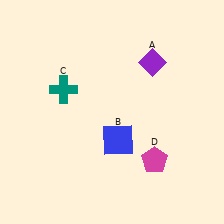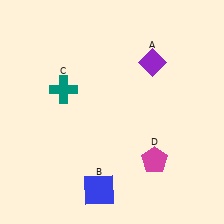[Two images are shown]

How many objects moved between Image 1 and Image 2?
1 object moved between the two images.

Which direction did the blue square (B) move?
The blue square (B) moved down.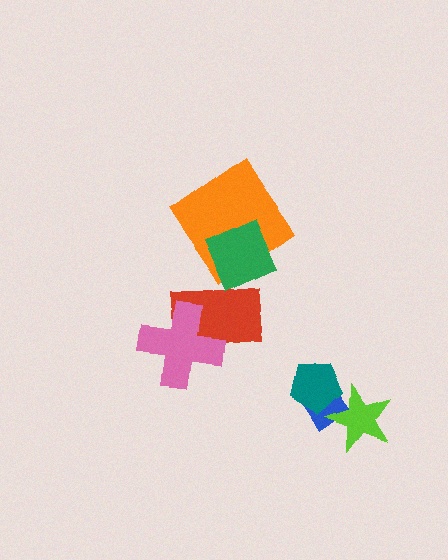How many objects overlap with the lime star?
2 objects overlap with the lime star.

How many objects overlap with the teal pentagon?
2 objects overlap with the teal pentagon.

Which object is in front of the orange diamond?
The green diamond is in front of the orange diamond.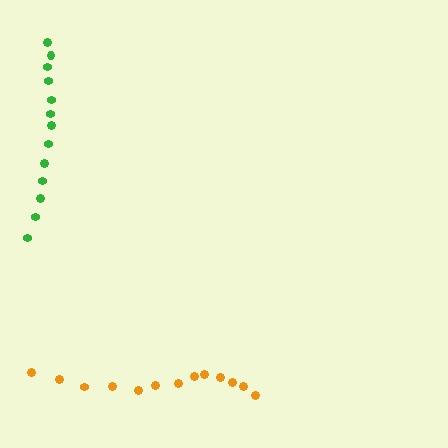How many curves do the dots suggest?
There are 2 distinct paths.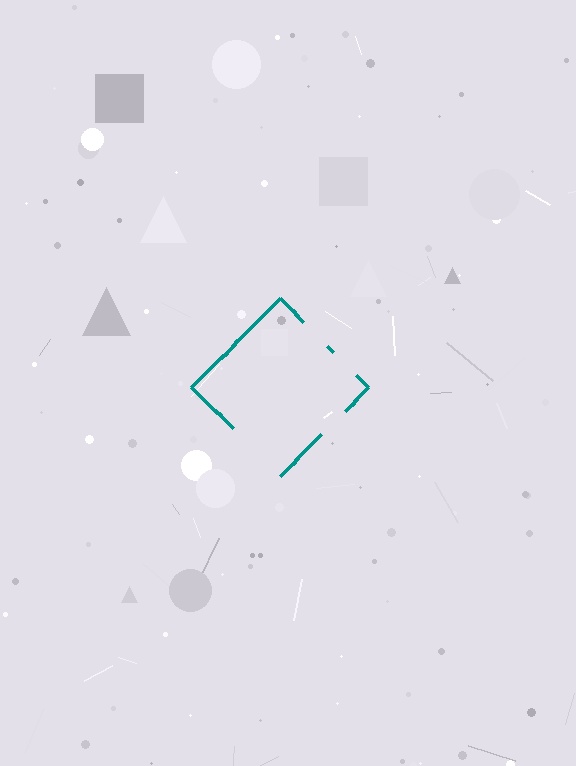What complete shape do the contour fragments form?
The contour fragments form a diamond.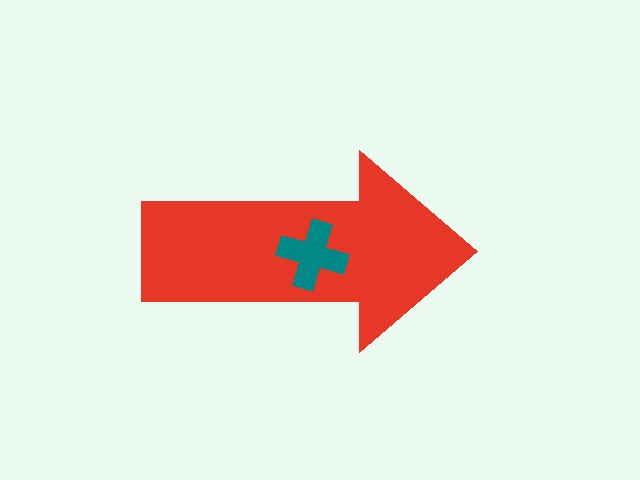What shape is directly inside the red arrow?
The teal cross.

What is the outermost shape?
The red arrow.